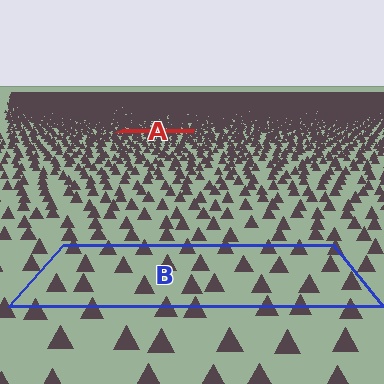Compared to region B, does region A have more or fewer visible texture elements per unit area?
Region A has more texture elements per unit area — they are packed more densely because it is farther away.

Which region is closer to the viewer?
Region B is closer. The texture elements there are larger and more spread out.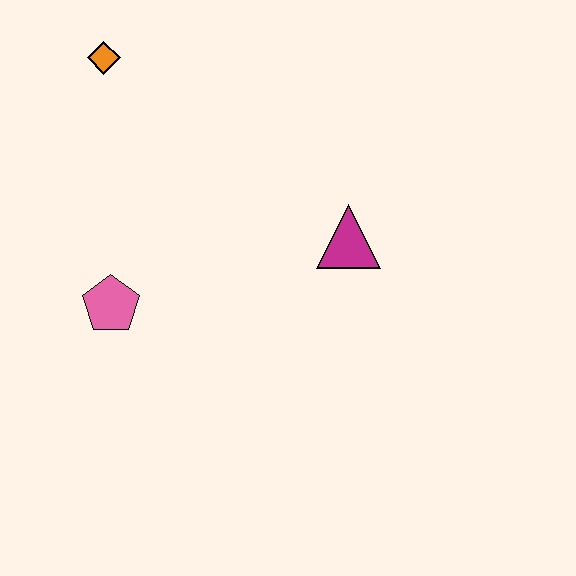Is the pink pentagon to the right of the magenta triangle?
No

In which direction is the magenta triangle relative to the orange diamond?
The magenta triangle is to the right of the orange diamond.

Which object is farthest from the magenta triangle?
The orange diamond is farthest from the magenta triangle.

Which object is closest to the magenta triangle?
The pink pentagon is closest to the magenta triangle.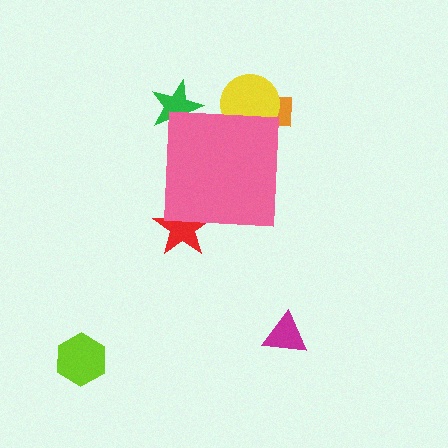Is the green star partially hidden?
Yes, the green star is partially hidden behind the pink square.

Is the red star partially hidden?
Yes, the red star is partially hidden behind the pink square.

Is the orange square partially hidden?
Yes, the orange square is partially hidden behind the pink square.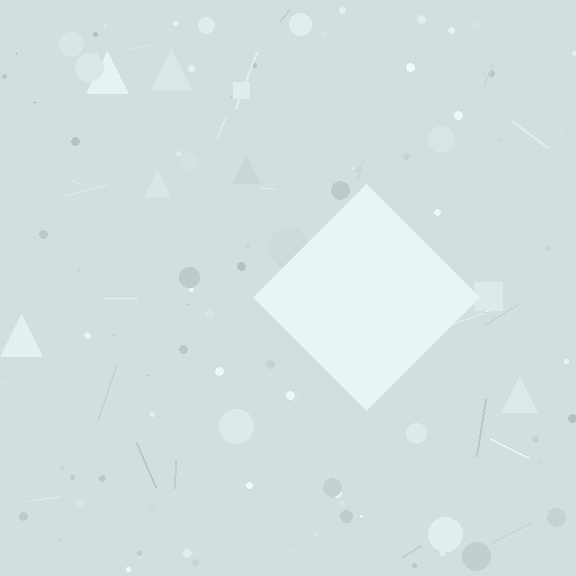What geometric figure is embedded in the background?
A diamond is embedded in the background.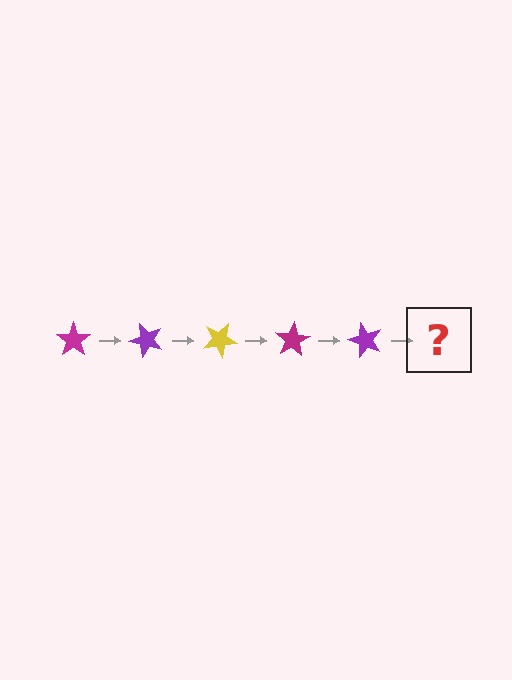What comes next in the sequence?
The next element should be a yellow star, rotated 250 degrees from the start.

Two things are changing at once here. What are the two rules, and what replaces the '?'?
The two rules are that it rotates 50 degrees each step and the color cycles through magenta, purple, and yellow. The '?' should be a yellow star, rotated 250 degrees from the start.